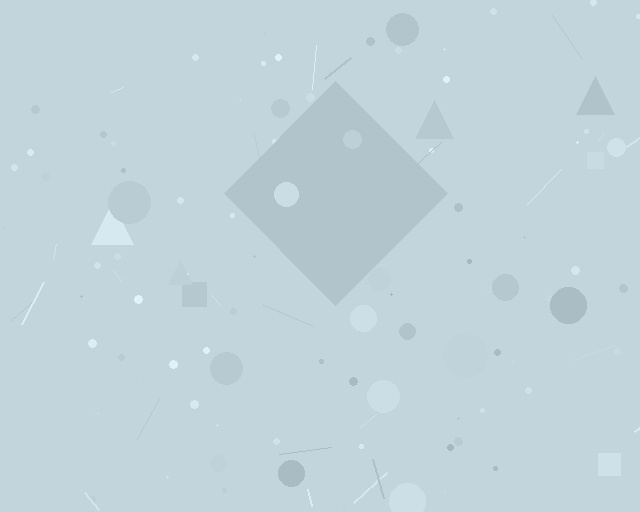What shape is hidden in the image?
A diamond is hidden in the image.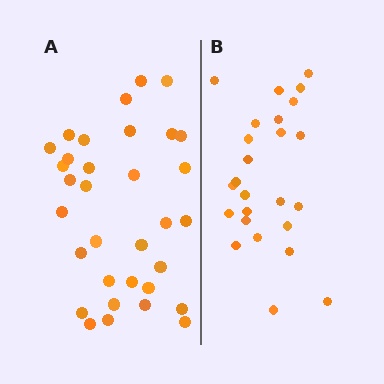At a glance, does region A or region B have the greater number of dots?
Region A (the left region) has more dots.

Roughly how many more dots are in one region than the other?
Region A has roughly 8 or so more dots than region B.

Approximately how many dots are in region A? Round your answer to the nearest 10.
About 30 dots. (The exact count is 33, which rounds to 30.)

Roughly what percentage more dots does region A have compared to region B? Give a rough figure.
About 30% more.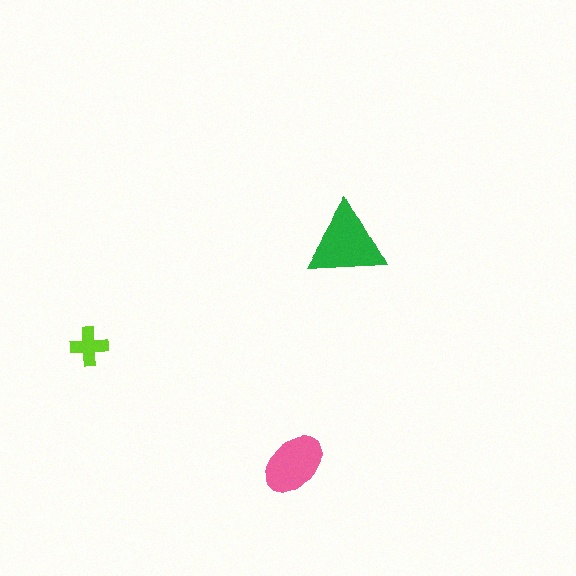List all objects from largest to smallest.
The green triangle, the pink ellipse, the lime cross.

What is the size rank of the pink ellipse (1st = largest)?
2nd.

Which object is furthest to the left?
The lime cross is leftmost.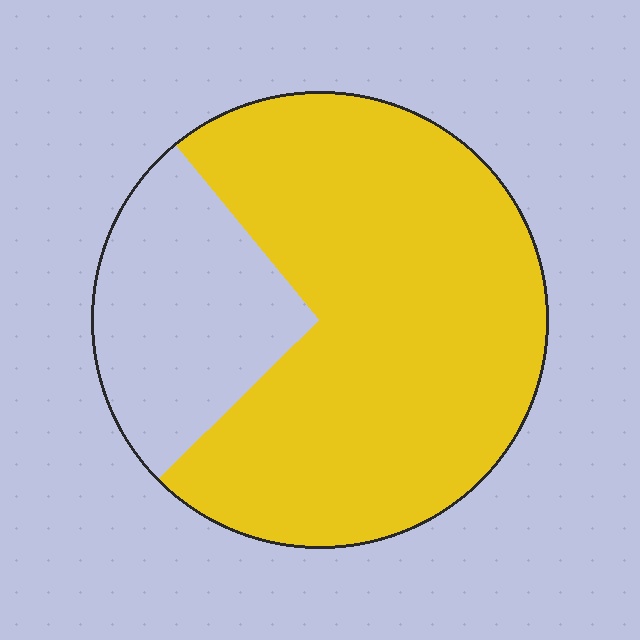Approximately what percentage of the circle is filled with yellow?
Approximately 75%.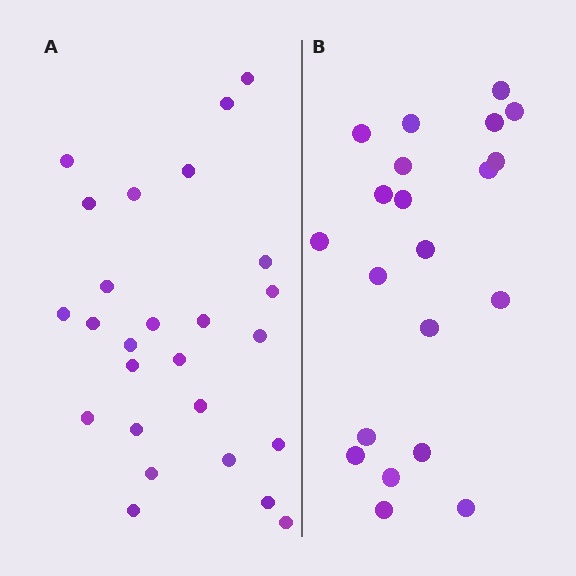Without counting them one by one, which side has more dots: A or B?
Region A (the left region) has more dots.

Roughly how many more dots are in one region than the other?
Region A has about 5 more dots than region B.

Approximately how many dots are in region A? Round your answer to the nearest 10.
About 30 dots. (The exact count is 26, which rounds to 30.)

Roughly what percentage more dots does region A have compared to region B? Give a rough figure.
About 25% more.